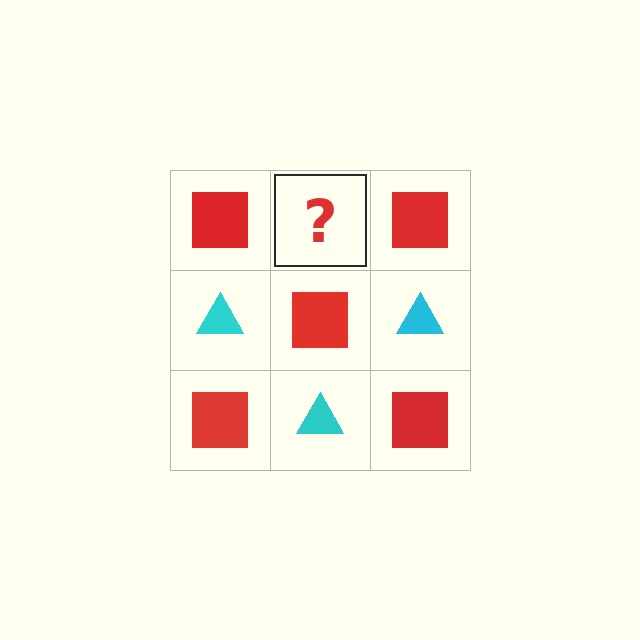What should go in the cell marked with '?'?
The missing cell should contain a cyan triangle.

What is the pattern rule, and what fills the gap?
The rule is that it alternates red square and cyan triangle in a checkerboard pattern. The gap should be filled with a cyan triangle.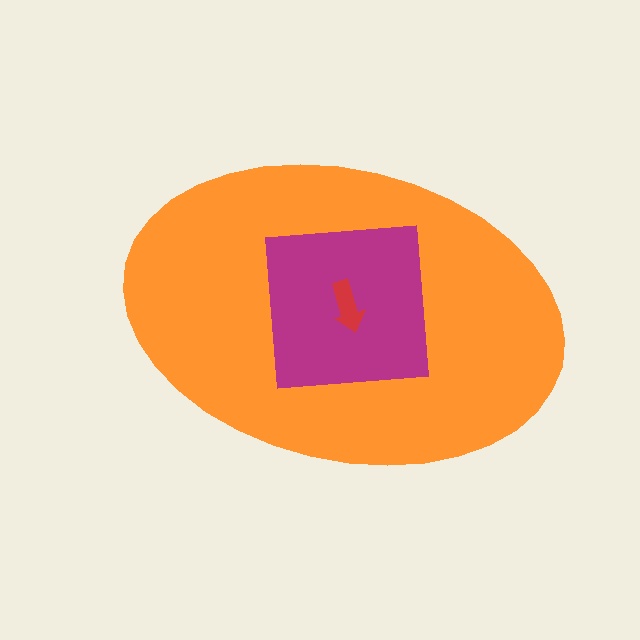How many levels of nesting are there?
3.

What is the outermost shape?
The orange ellipse.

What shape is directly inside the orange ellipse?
The magenta square.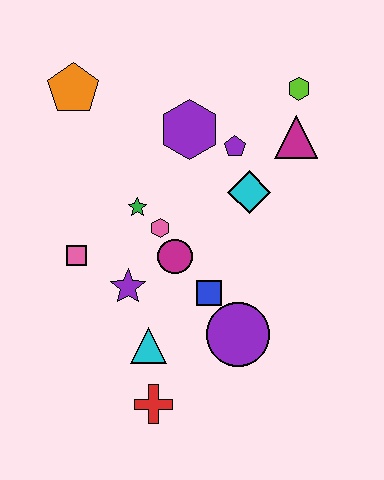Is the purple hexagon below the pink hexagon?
No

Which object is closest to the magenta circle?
The pink hexagon is closest to the magenta circle.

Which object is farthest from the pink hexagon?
The lime hexagon is farthest from the pink hexagon.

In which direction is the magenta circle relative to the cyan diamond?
The magenta circle is to the left of the cyan diamond.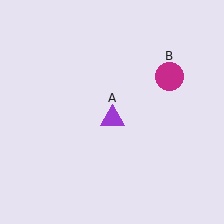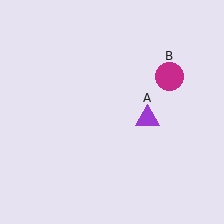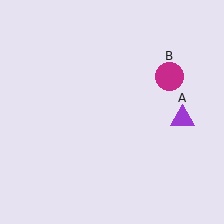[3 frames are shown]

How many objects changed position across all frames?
1 object changed position: purple triangle (object A).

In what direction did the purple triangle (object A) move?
The purple triangle (object A) moved right.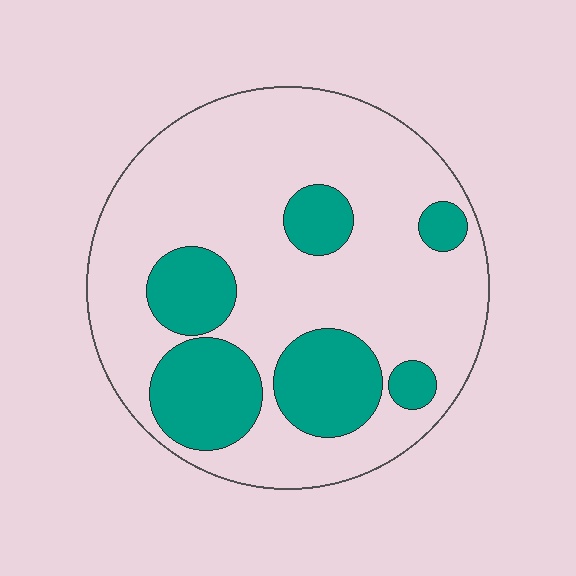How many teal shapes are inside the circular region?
6.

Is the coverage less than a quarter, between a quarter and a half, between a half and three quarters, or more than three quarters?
Between a quarter and a half.